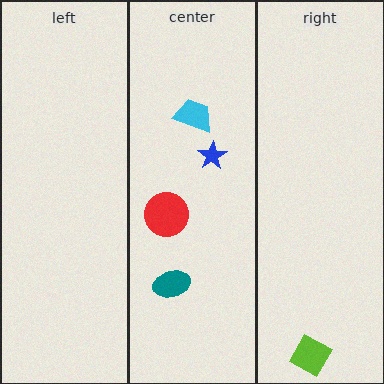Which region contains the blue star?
The center region.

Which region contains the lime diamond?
The right region.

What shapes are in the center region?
The teal ellipse, the red circle, the cyan trapezoid, the blue star.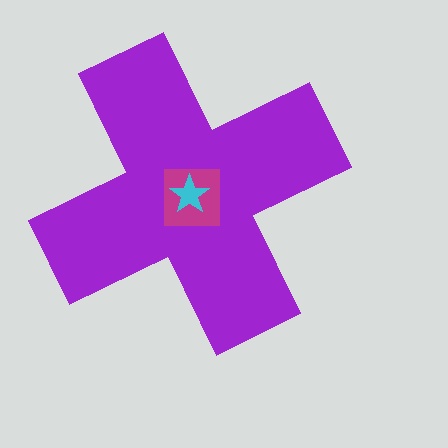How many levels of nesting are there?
3.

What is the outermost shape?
The purple cross.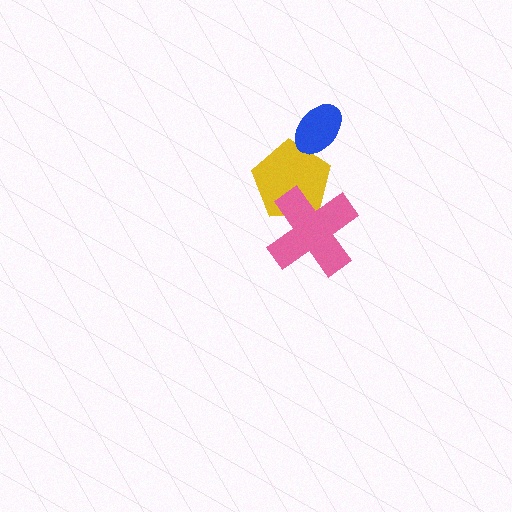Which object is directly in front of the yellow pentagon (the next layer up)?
The pink cross is directly in front of the yellow pentagon.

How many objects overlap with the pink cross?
1 object overlaps with the pink cross.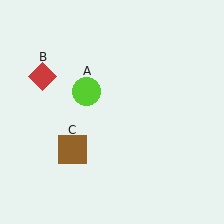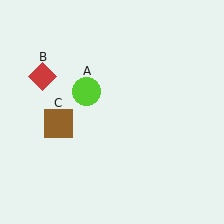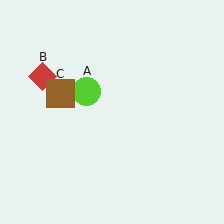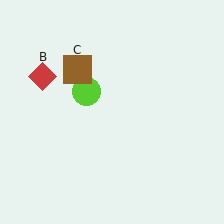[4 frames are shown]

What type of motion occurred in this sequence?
The brown square (object C) rotated clockwise around the center of the scene.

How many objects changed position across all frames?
1 object changed position: brown square (object C).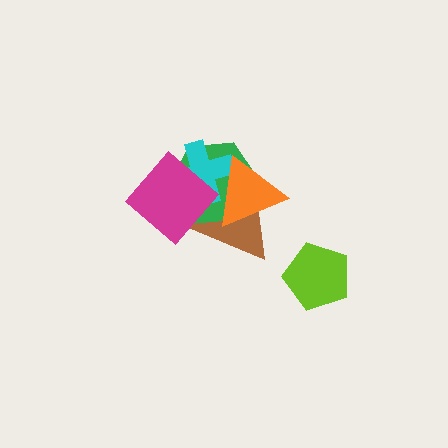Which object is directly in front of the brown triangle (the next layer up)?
The green hexagon is directly in front of the brown triangle.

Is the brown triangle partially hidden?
Yes, it is partially covered by another shape.